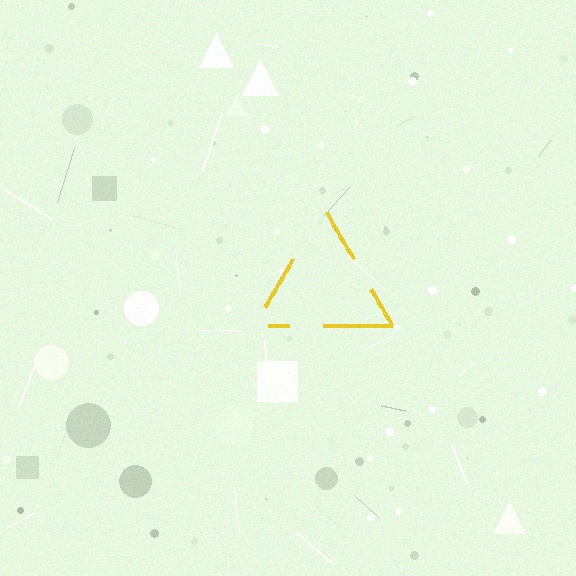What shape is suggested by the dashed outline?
The dashed outline suggests a triangle.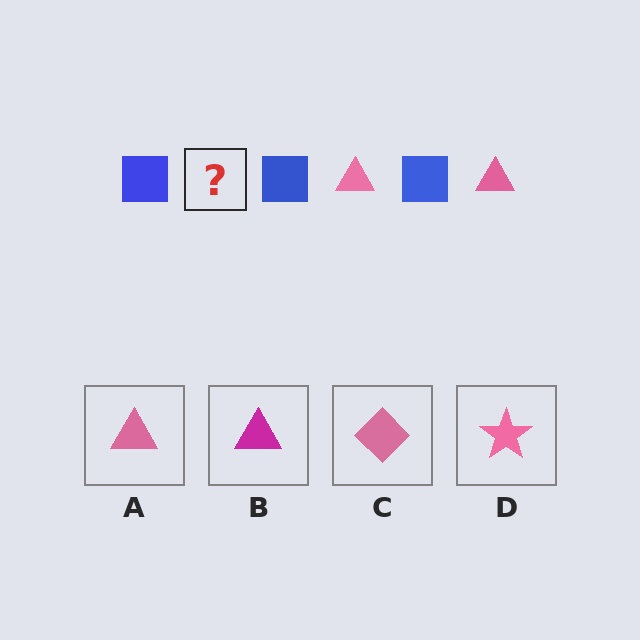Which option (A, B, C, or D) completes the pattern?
A.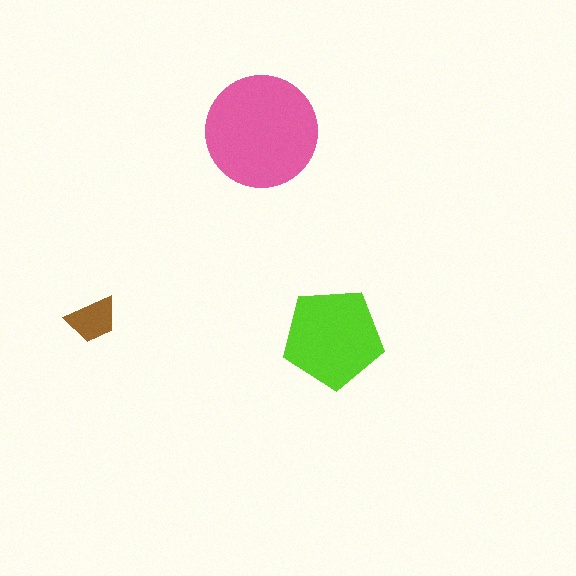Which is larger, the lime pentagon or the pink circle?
The pink circle.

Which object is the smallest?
The brown trapezoid.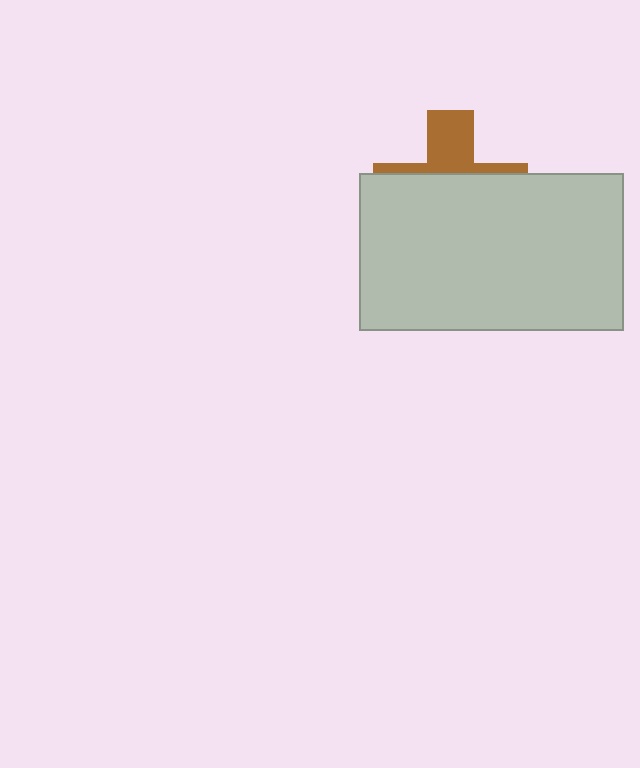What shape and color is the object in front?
The object in front is a light gray rectangle.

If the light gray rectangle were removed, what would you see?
You would see the complete brown cross.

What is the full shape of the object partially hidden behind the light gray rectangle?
The partially hidden object is a brown cross.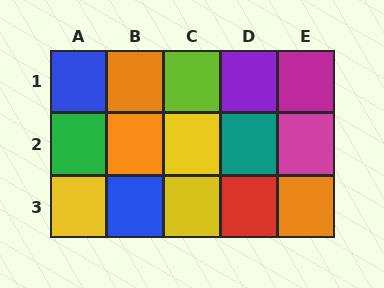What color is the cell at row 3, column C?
Yellow.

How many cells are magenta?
2 cells are magenta.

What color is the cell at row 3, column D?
Red.